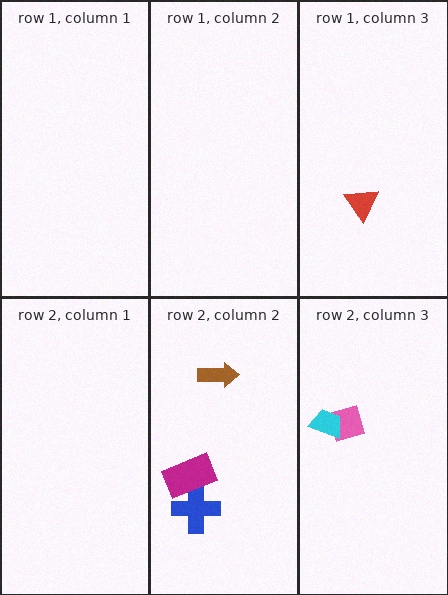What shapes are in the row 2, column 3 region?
The pink diamond, the cyan trapezoid.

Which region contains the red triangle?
The row 1, column 3 region.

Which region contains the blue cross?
The row 2, column 2 region.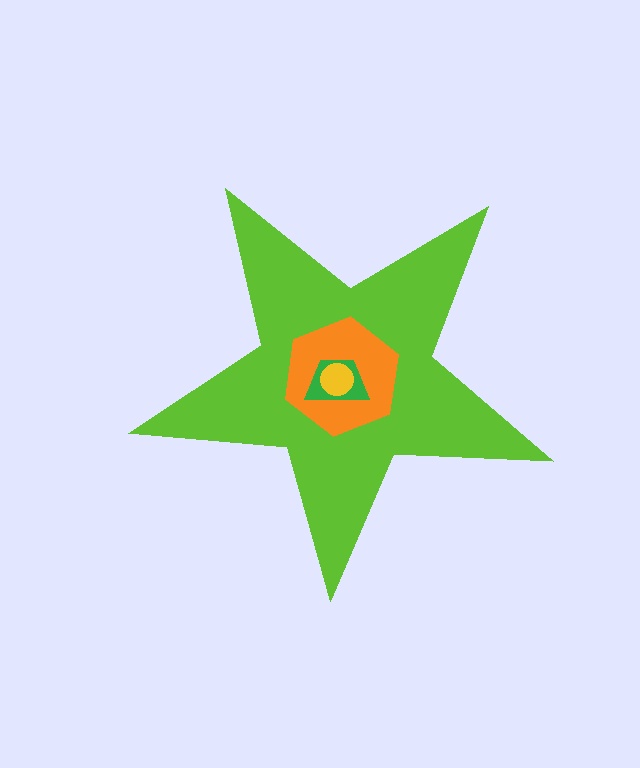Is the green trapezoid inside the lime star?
Yes.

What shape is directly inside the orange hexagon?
The green trapezoid.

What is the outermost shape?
The lime star.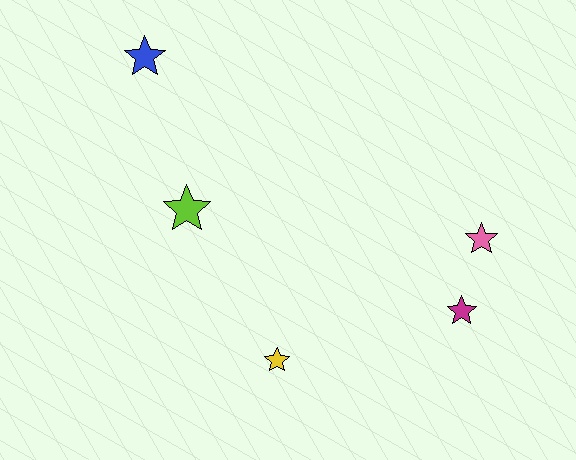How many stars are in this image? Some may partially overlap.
There are 5 stars.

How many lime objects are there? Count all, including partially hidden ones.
There is 1 lime object.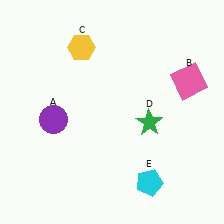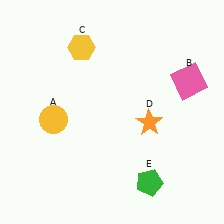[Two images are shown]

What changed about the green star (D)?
In Image 1, D is green. In Image 2, it changed to orange.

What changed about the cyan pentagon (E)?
In Image 1, E is cyan. In Image 2, it changed to green.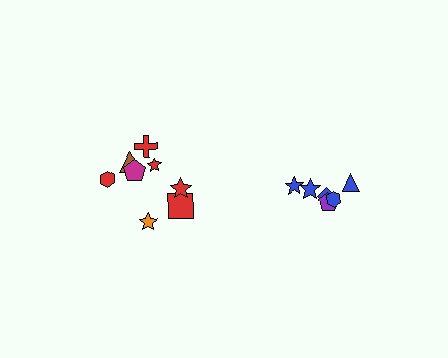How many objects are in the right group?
There are 6 objects.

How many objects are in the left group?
There are 8 objects.